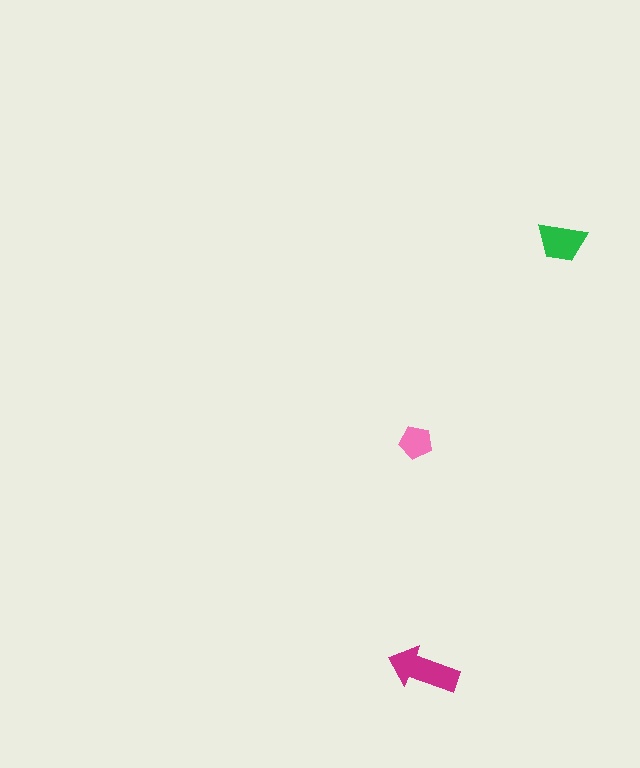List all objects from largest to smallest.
The magenta arrow, the green trapezoid, the pink pentagon.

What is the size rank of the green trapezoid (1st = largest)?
2nd.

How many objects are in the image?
There are 3 objects in the image.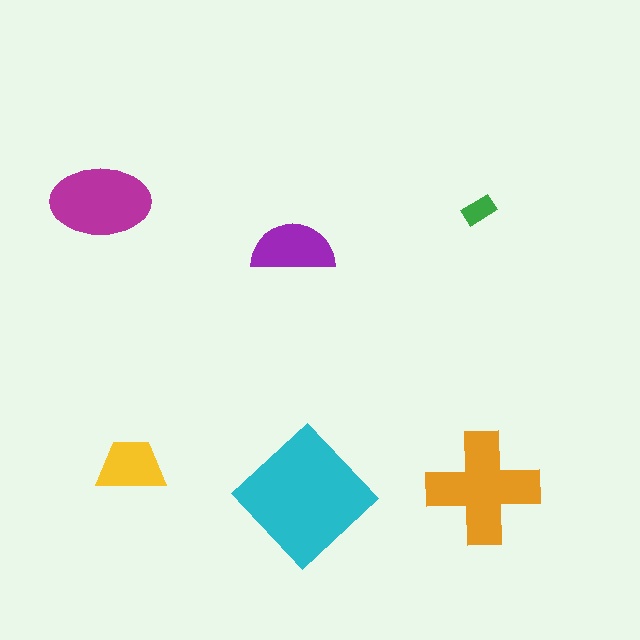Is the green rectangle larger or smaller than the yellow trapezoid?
Smaller.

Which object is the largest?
The cyan diamond.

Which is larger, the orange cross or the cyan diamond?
The cyan diamond.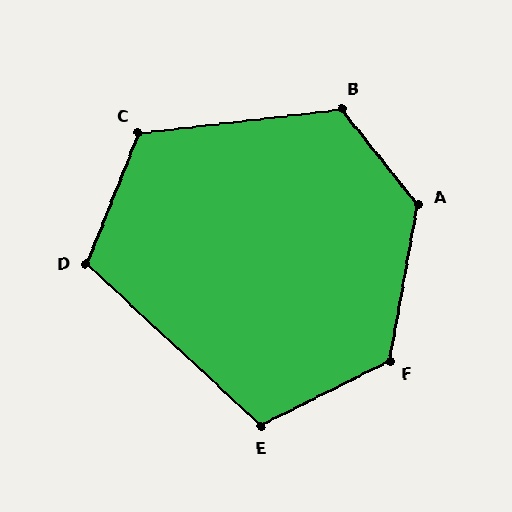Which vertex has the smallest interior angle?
E, at approximately 110 degrees.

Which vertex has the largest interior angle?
A, at approximately 131 degrees.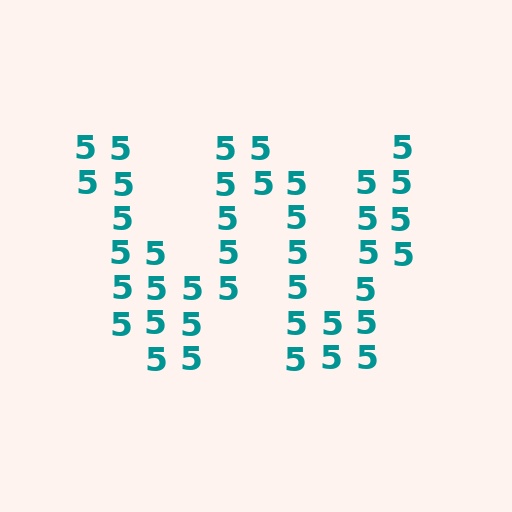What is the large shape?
The large shape is the letter W.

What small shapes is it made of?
It is made of small digit 5's.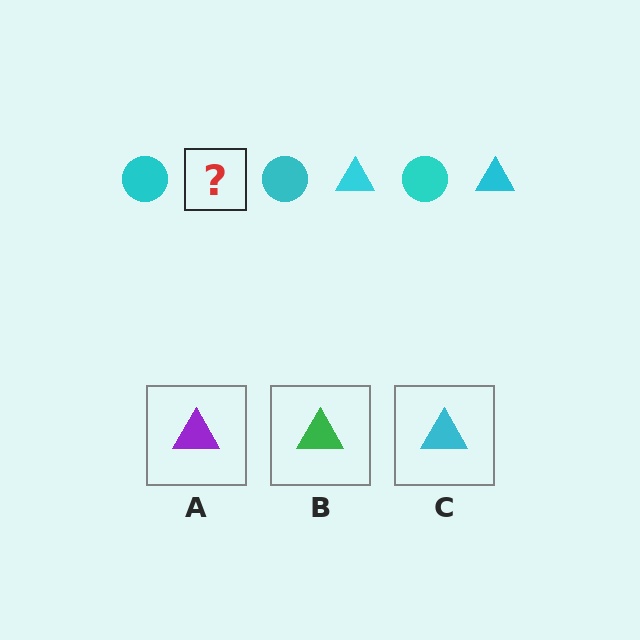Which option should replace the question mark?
Option C.